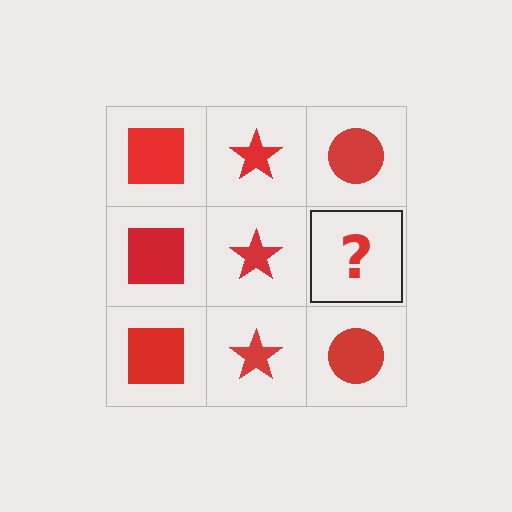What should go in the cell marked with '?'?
The missing cell should contain a red circle.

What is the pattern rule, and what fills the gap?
The rule is that each column has a consistent shape. The gap should be filled with a red circle.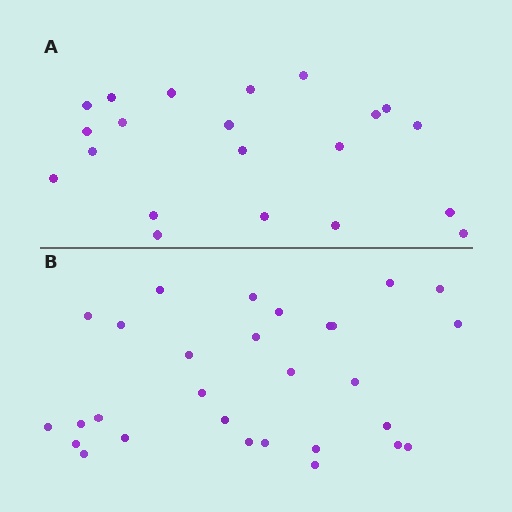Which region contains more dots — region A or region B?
Region B (the bottom region) has more dots.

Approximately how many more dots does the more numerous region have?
Region B has roughly 8 or so more dots than region A.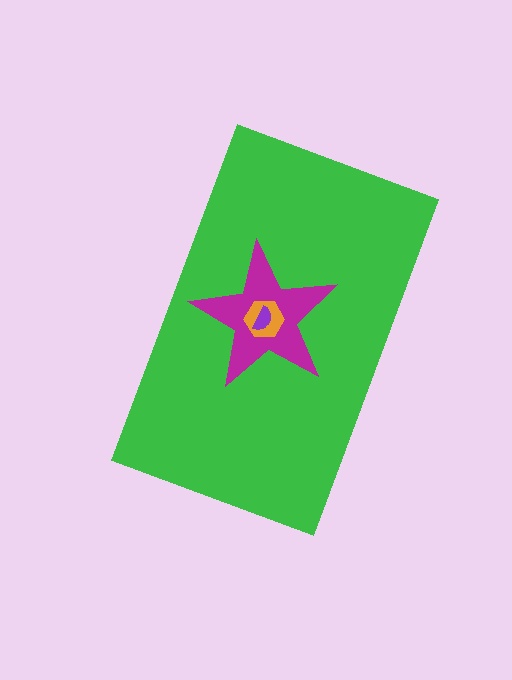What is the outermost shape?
The green rectangle.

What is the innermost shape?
The purple semicircle.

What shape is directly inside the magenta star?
The orange hexagon.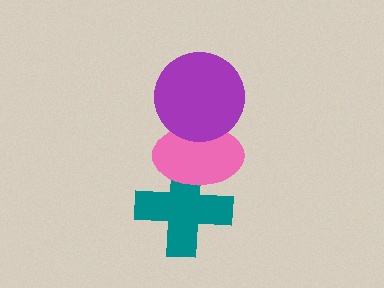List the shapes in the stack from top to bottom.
From top to bottom: the purple circle, the pink ellipse, the teal cross.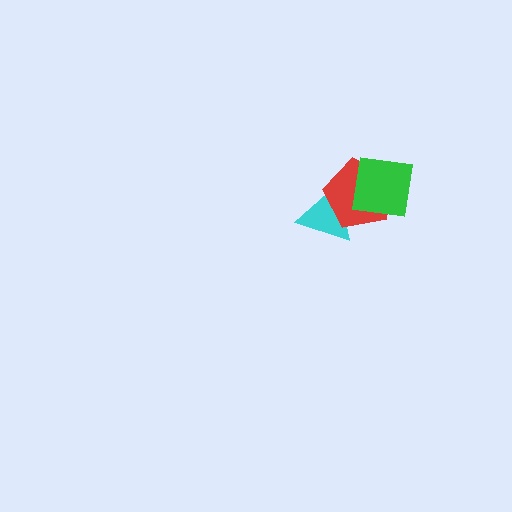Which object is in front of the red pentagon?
The green square is in front of the red pentagon.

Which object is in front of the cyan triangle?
The red pentagon is in front of the cyan triangle.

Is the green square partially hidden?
No, no other shape covers it.